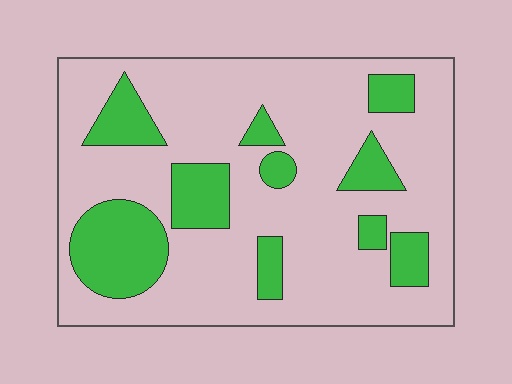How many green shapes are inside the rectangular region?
10.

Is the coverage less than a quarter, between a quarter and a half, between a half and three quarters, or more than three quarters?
Less than a quarter.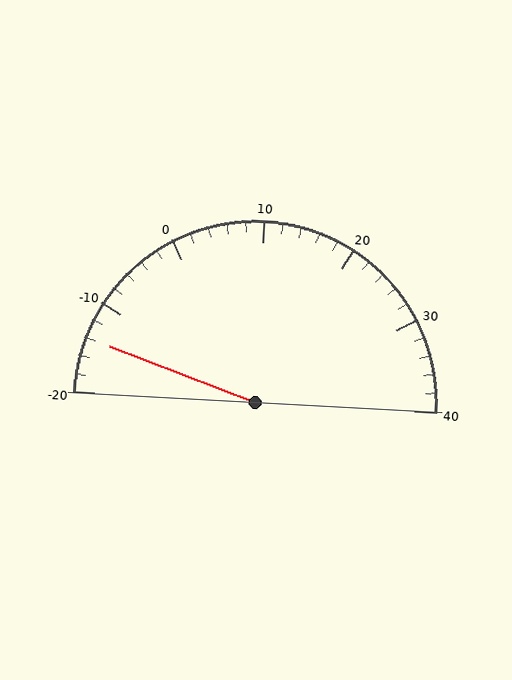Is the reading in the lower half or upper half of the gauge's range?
The reading is in the lower half of the range (-20 to 40).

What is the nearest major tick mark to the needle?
The nearest major tick mark is -10.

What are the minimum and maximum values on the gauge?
The gauge ranges from -20 to 40.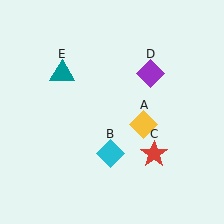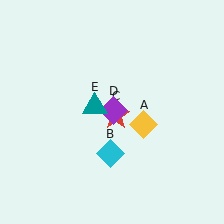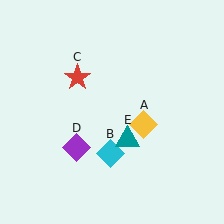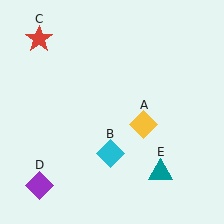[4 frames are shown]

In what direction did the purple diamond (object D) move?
The purple diamond (object D) moved down and to the left.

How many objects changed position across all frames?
3 objects changed position: red star (object C), purple diamond (object D), teal triangle (object E).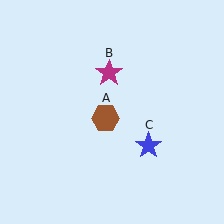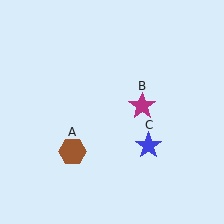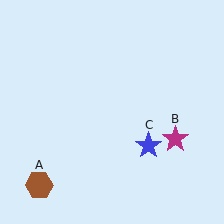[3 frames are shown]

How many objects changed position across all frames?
2 objects changed position: brown hexagon (object A), magenta star (object B).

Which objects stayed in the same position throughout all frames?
Blue star (object C) remained stationary.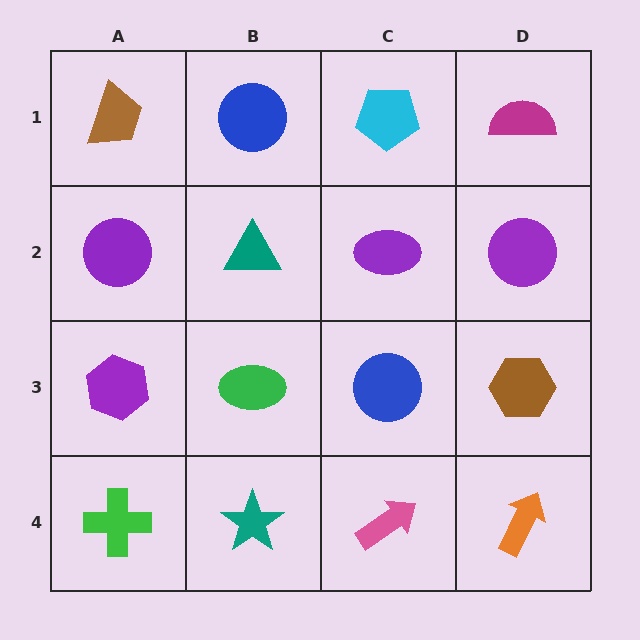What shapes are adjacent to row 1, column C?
A purple ellipse (row 2, column C), a blue circle (row 1, column B), a magenta semicircle (row 1, column D).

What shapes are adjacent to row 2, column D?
A magenta semicircle (row 1, column D), a brown hexagon (row 3, column D), a purple ellipse (row 2, column C).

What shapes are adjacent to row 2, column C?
A cyan pentagon (row 1, column C), a blue circle (row 3, column C), a teal triangle (row 2, column B), a purple circle (row 2, column D).